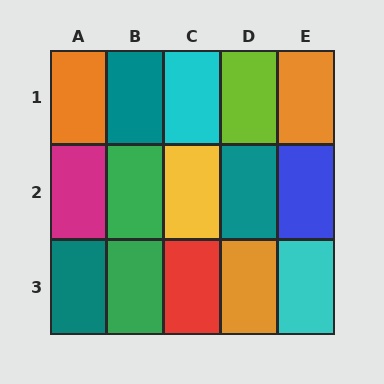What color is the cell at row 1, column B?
Teal.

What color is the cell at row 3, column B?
Green.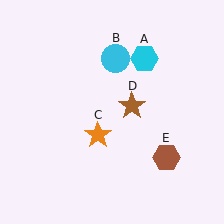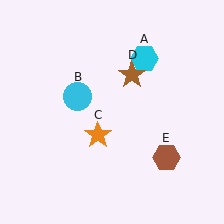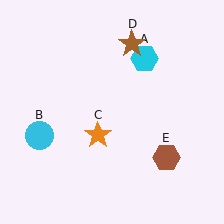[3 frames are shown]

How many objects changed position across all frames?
2 objects changed position: cyan circle (object B), brown star (object D).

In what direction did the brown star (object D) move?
The brown star (object D) moved up.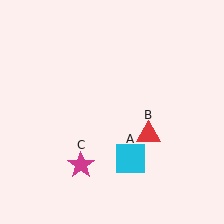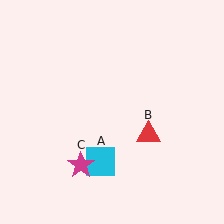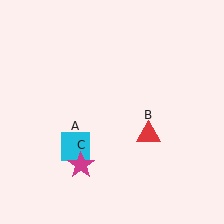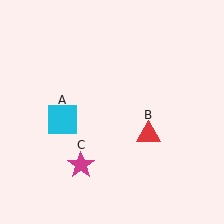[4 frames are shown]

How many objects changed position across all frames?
1 object changed position: cyan square (object A).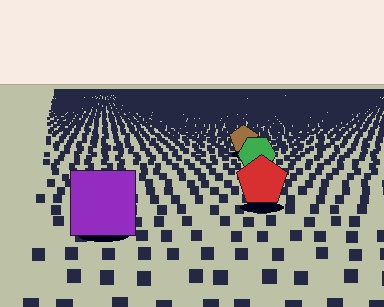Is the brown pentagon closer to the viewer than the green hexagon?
No. The green hexagon is closer — you can tell from the texture gradient: the ground texture is coarser near it.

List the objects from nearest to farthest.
From nearest to farthest: the purple square, the red pentagon, the green hexagon, the brown pentagon.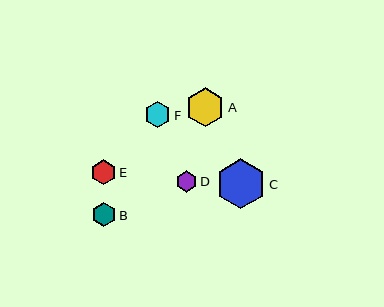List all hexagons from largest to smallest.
From largest to smallest: C, A, F, E, B, D.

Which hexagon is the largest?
Hexagon C is the largest with a size of approximately 50 pixels.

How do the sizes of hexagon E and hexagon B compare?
Hexagon E and hexagon B are approximately the same size.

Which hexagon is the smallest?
Hexagon D is the smallest with a size of approximately 21 pixels.